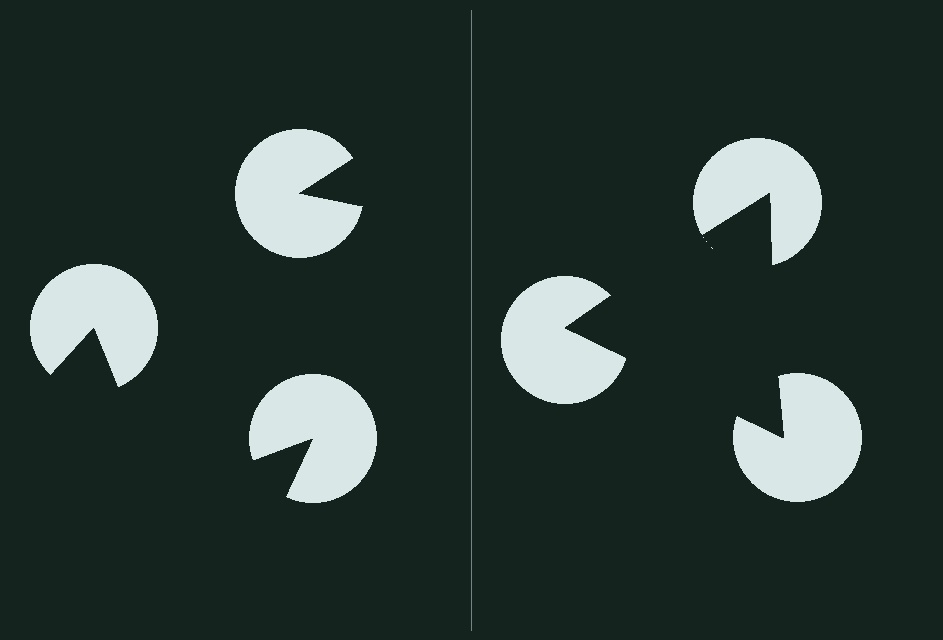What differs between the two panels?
The pac-man discs are positioned identically on both sides; only the wedge orientations differ. On the right they align to a triangle; on the left they are misaligned.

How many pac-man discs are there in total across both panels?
6 — 3 on each side.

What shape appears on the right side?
An illusory triangle.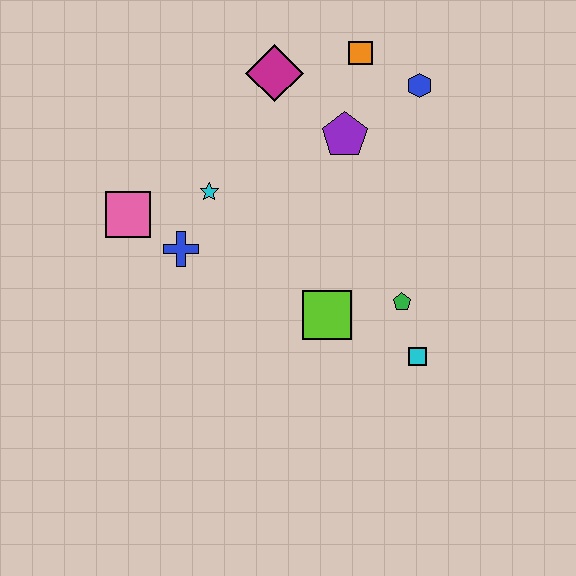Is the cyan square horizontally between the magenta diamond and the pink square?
No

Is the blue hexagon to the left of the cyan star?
No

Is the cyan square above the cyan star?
No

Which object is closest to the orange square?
The blue hexagon is closest to the orange square.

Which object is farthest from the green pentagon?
The pink square is farthest from the green pentagon.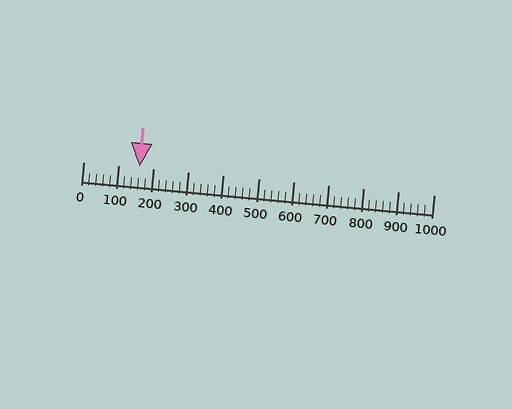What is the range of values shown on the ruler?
The ruler shows values from 0 to 1000.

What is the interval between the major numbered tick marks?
The major tick marks are spaced 100 units apart.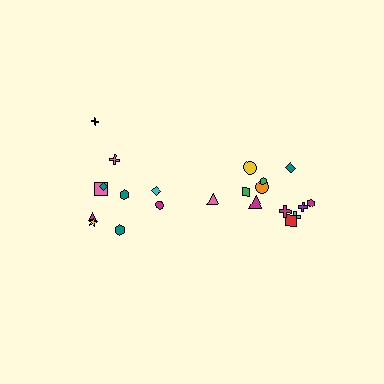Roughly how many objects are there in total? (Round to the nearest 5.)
Roughly 20 objects in total.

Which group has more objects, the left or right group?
The right group.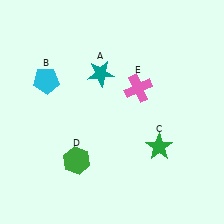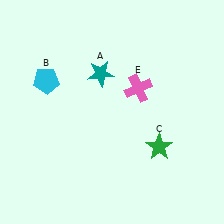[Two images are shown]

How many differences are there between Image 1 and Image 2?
There is 1 difference between the two images.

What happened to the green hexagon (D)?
The green hexagon (D) was removed in Image 2. It was in the bottom-left area of Image 1.